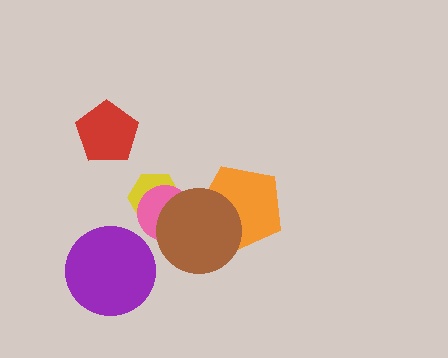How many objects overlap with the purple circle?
0 objects overlap with the purple circle.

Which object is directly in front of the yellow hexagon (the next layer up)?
The pink circle is directly in front of the yellow hexagon.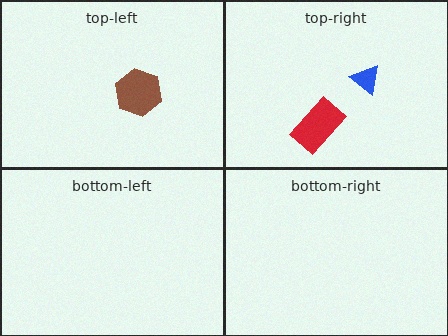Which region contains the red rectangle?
The top-right region.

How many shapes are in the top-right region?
2.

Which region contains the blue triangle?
The top-right region.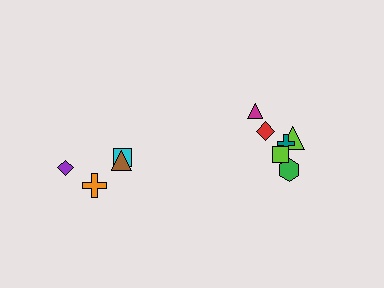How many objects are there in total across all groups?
There are 10 objects.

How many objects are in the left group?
There are 4 objects.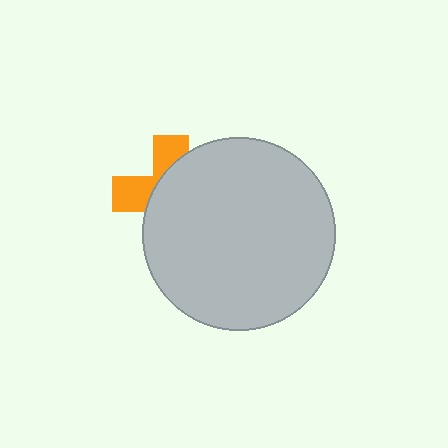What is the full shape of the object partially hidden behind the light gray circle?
The partially hidden object is an orange cross.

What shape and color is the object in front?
The object in front is a light gray circle.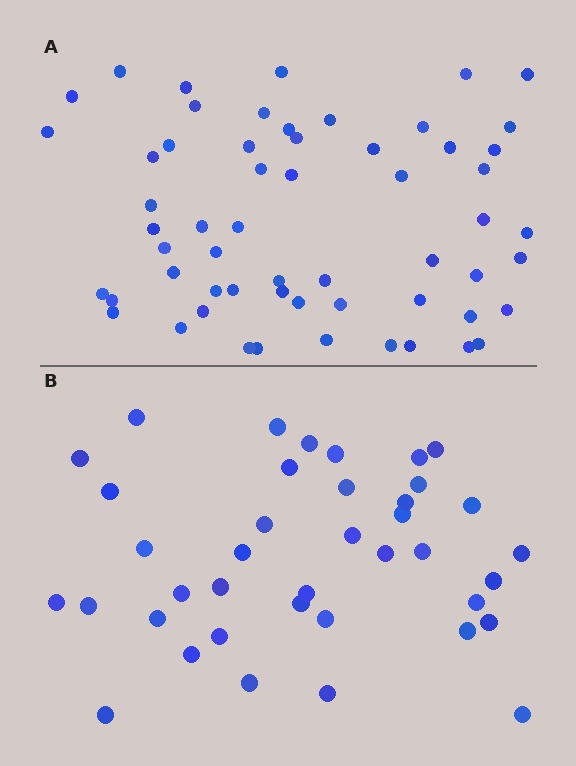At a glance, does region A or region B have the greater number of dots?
Region A (the top region) has more dots.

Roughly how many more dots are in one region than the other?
Region A has approximately 20 more dots than region B.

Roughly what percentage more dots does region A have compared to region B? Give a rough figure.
About 50% more.